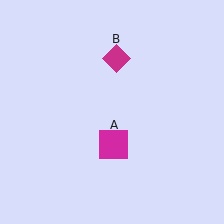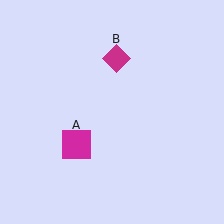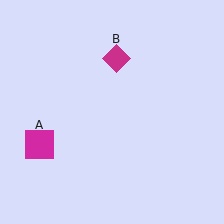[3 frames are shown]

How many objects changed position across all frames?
1 object changed position: magenta square (object A).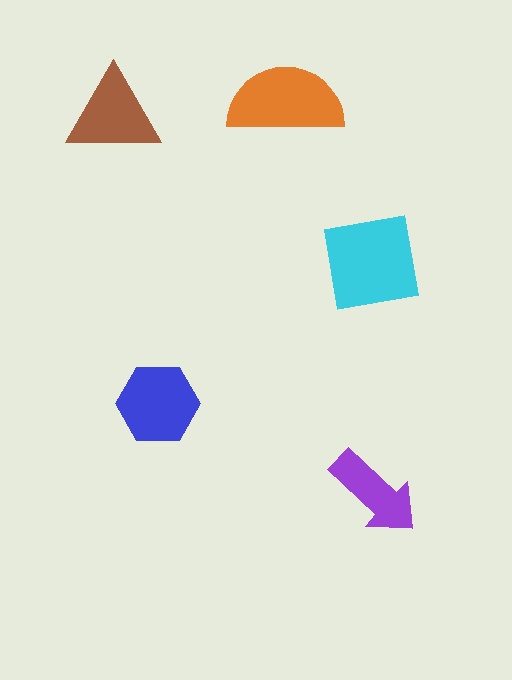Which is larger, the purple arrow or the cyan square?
The cyan square.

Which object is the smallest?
The purple arrow.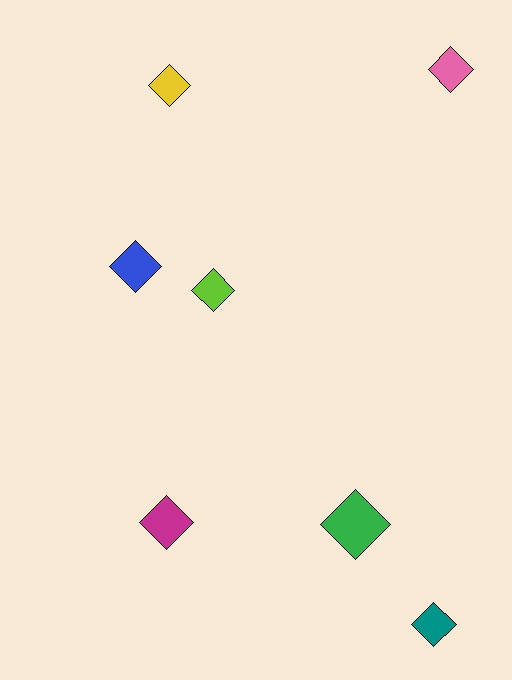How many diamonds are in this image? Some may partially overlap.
There are 7 diamonds.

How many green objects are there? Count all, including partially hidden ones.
There is 1 green object.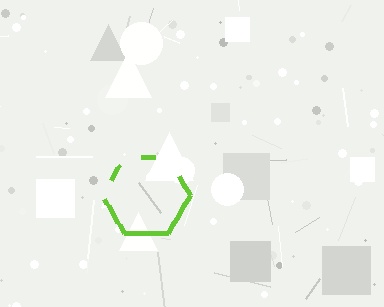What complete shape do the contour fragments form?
The contour fragments form a hexagon.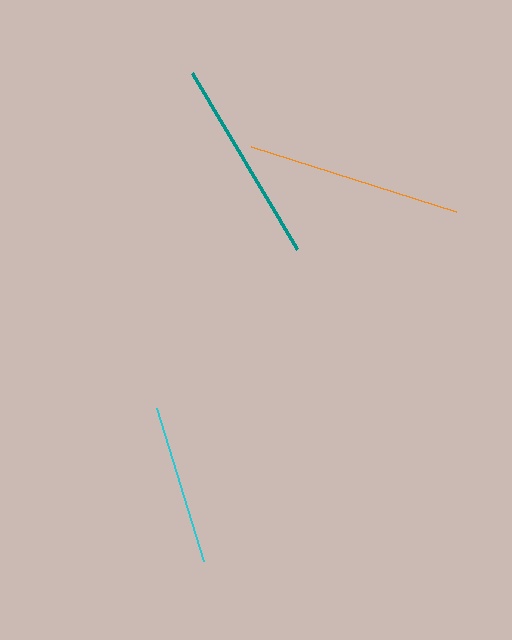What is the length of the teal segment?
The teal segment is approximately 205 pixels long.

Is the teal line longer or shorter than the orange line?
The orange line is longer than the teal line.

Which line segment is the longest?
The orange line is the longest at approximately 215 pixels.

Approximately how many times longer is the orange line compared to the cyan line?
The orange line is approximately 1.3 times the length of the cyan line.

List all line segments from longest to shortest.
From longest to shortest: orange, teal, cyan.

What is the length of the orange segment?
The orange segment is approximately 215 pixels long.